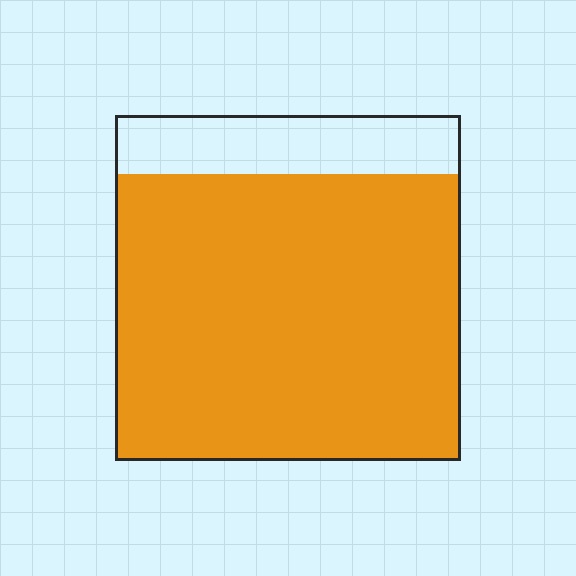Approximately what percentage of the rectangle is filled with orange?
Approximately 85%.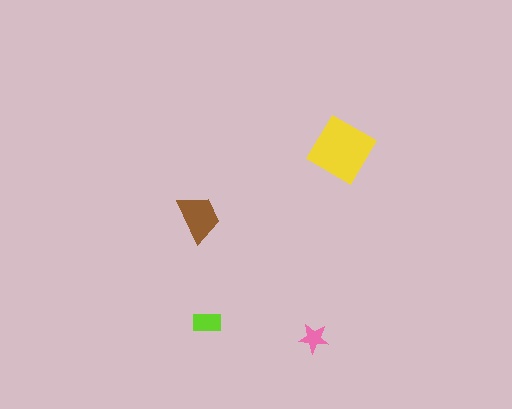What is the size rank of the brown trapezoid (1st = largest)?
2nd.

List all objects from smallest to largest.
The pink star, the lime rectangle, the brown trapezoid, the yellow diamond.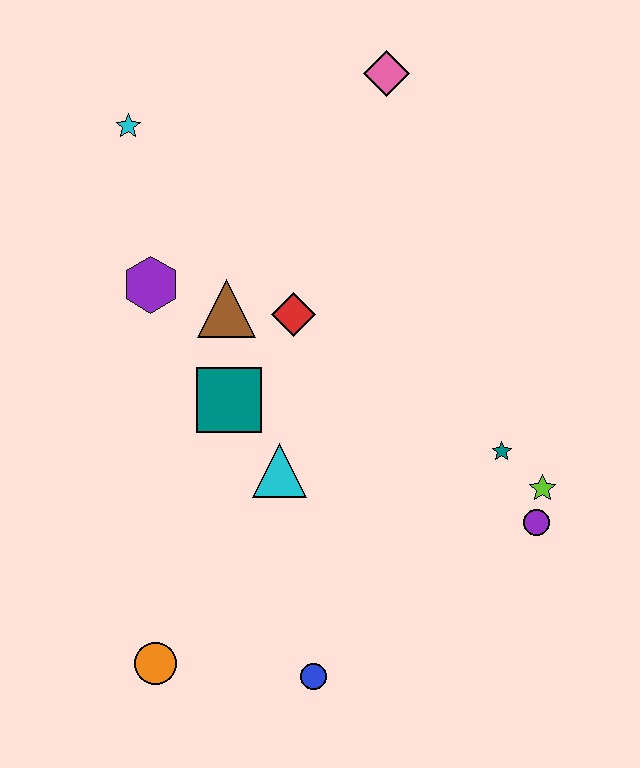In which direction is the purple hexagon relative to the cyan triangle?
The purple hexagon is above the cyan triangle.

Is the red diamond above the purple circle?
Yes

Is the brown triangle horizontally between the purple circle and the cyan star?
Yes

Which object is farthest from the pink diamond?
The orange circle is farthest from the pink diamond.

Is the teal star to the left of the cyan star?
No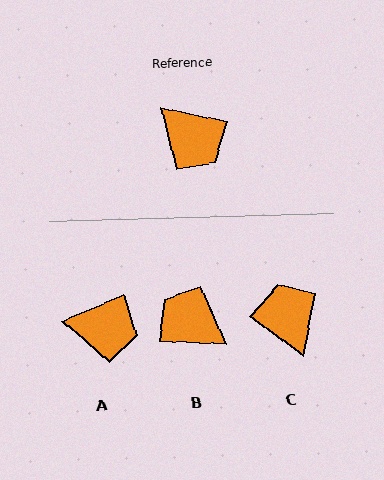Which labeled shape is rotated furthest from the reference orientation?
B, about 171 degrees away.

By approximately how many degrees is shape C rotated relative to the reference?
Approximately 156 degrees counter-clockwise.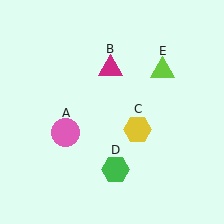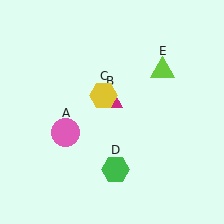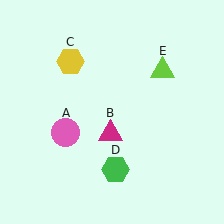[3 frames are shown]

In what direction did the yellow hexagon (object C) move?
The yellow hexagon (object C) moved up and to the left.